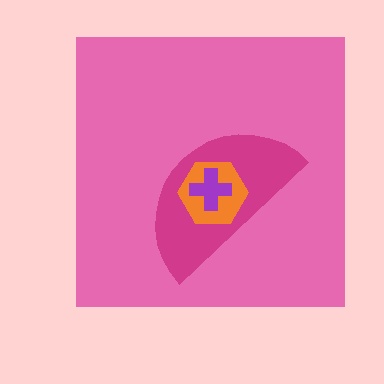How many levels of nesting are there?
4.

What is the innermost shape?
The purple cross.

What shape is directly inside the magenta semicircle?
The orange hexagon.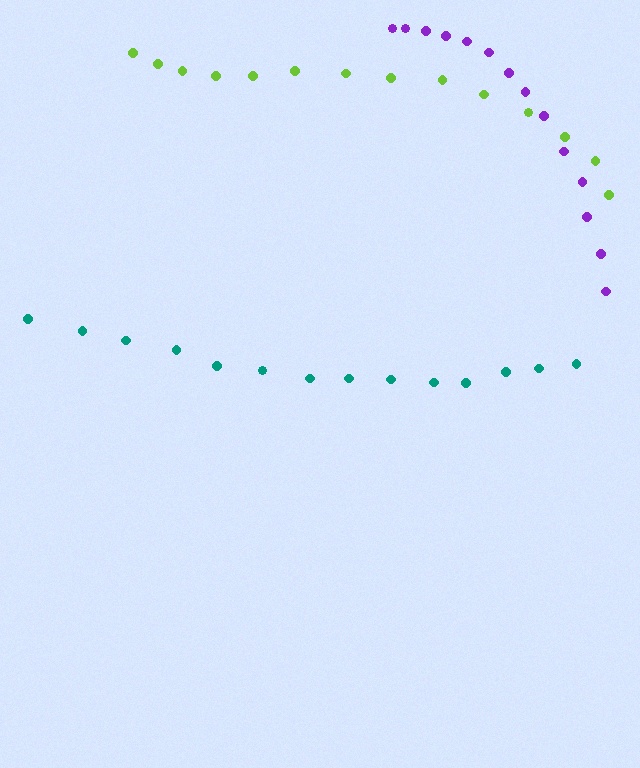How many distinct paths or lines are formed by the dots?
There are 3 distinct paths.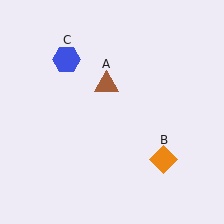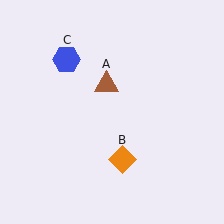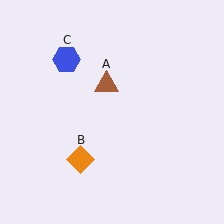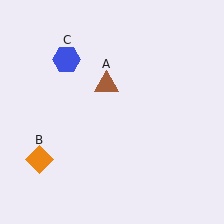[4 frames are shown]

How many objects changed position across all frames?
1 object changed position: orange diamond (object B).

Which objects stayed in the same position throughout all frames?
Brown triangle (object A) and blue hexagon (object C) remained stationary.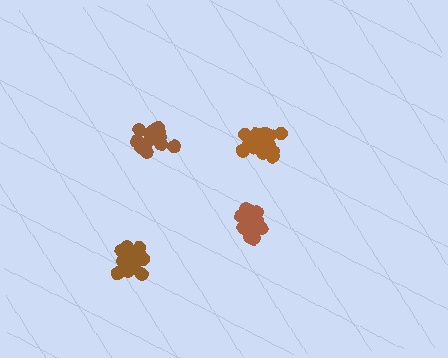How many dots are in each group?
Group 1: 14 dots, Group 2: 17 dots, Group 3: 18 dots, Group 4: 19 dots (68 total).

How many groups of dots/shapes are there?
There are 4 groups.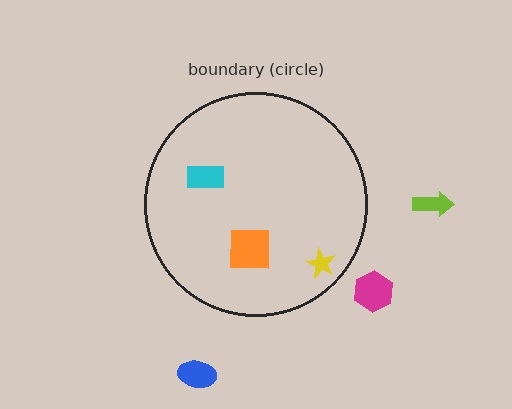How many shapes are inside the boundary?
3 inside, 3 outside.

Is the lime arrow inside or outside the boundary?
Outside.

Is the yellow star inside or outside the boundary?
Inside.